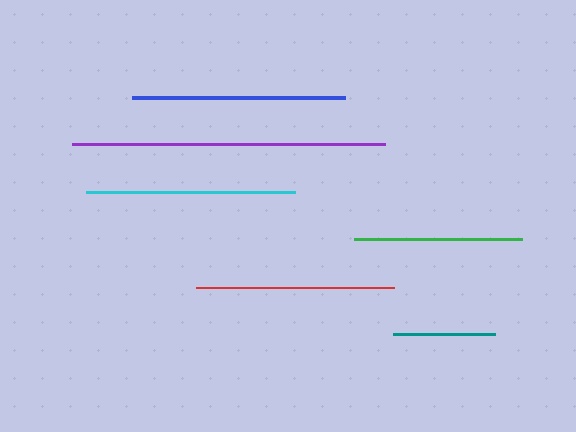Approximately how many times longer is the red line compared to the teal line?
The red line is approximately 1.9 times the length of the teal line.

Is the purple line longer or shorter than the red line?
The purple line is longer than the red line.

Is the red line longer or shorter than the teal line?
The red line is longer than the teal line.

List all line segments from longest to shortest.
From longest to shortest: purple, blue, cyan, red, green, teal.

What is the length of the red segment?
The red segment is approximately 197 pixels long.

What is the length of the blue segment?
The blue segment is approximately 213 pixels long.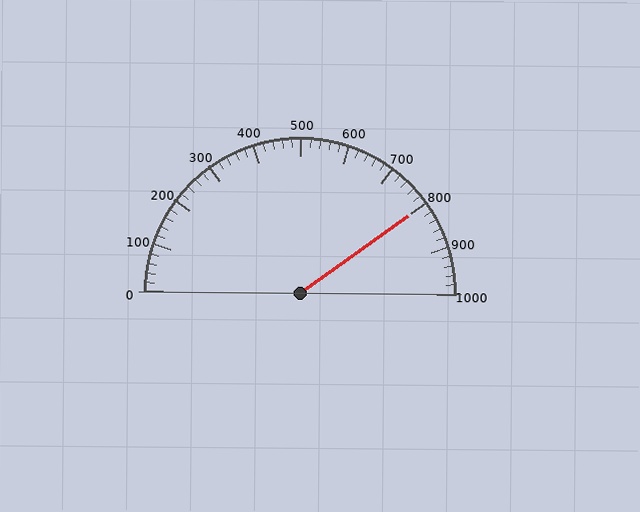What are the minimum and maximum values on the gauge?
The gauge ranges from 0 to 1000.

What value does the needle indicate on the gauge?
The needle indicates approximately 800.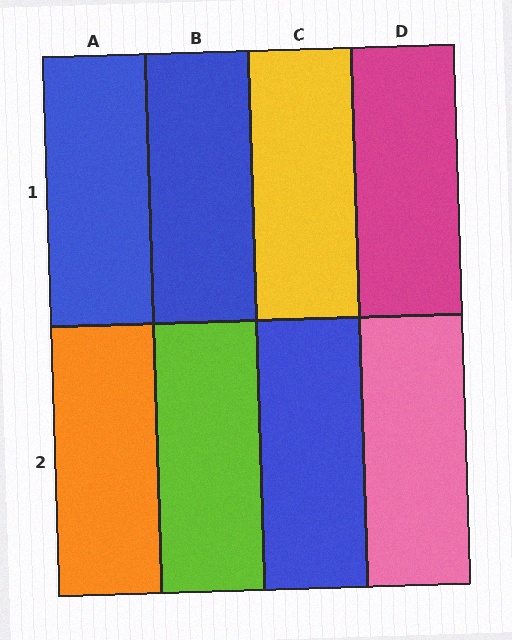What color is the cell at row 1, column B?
Blue.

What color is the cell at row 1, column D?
Magenta.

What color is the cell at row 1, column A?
Blue.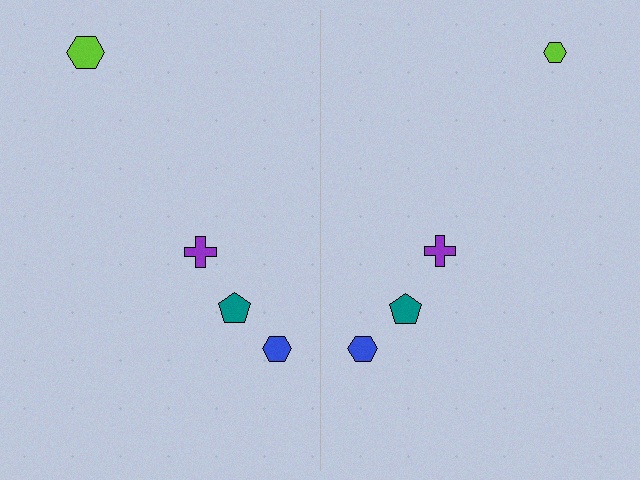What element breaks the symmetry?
The lime hexagon on the right side has a different size than its mirror counterpart.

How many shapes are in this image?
There are 8 shapes in this image.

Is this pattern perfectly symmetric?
No, the pattern is not perfectly symmetric. The lime hexagon on the right side has a different size than its mirror counterpart.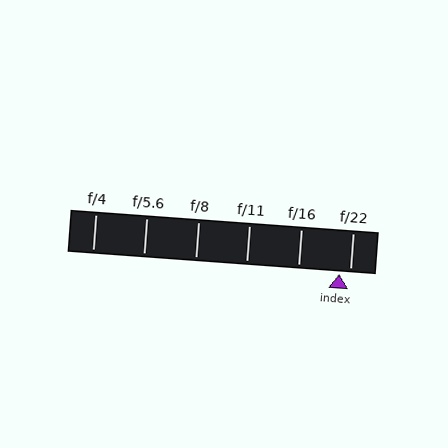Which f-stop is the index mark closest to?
The index mark is closest to f/22.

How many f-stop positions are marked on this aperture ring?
There are 6 f-stop positions marked.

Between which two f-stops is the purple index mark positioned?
The index mark is between f/16 and f/22.